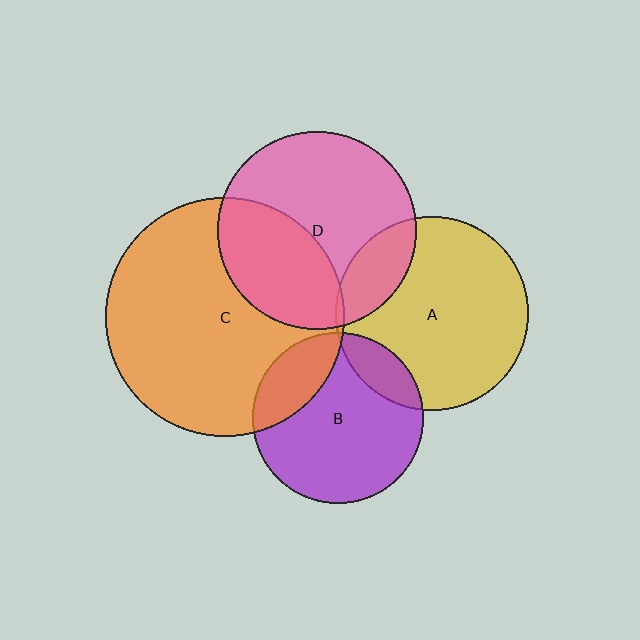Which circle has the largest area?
Circle C (orange).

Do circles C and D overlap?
Yes.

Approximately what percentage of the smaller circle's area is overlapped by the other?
Approximately 35%.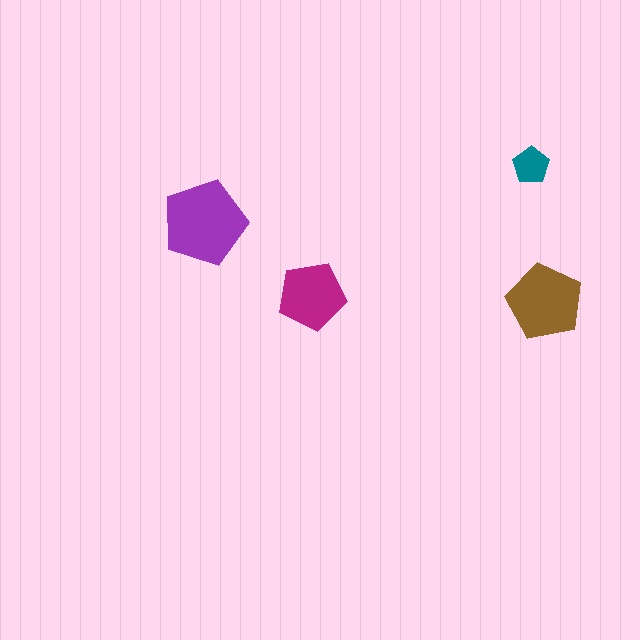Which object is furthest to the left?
The purple pentagon is leftmost.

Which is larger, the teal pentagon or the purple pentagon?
The purple one.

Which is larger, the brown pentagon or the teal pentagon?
The brown one.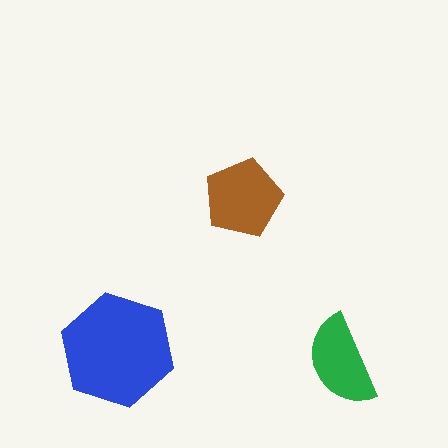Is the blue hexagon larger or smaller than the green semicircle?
Larger.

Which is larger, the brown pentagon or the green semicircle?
The brown pentagon.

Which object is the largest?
The blue hexagon.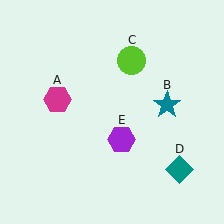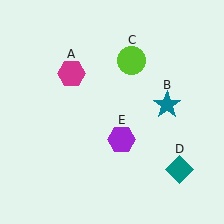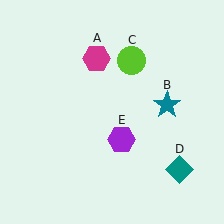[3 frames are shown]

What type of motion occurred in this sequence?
The magenta hexagon (object A) rotated clockwise around the center of the scene.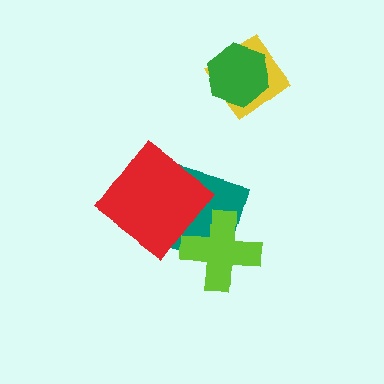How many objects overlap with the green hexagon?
1 object overlaps with the green hexagon.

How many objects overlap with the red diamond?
1 object overlaps with the red diamond.